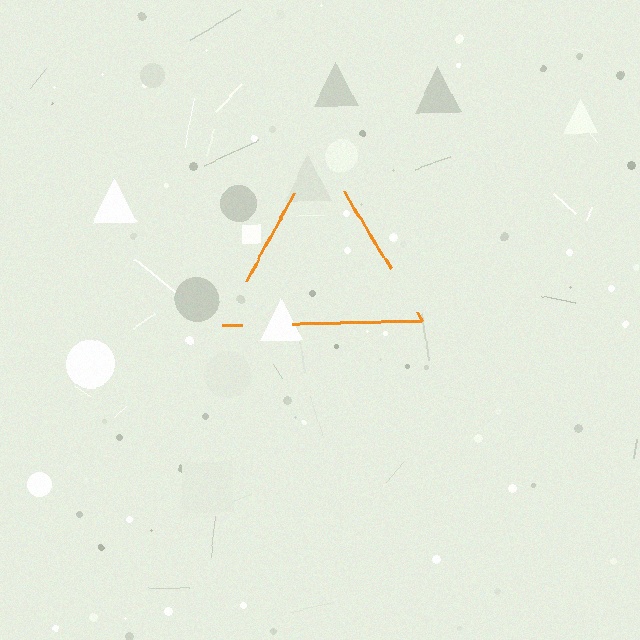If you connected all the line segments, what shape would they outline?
They would outline a triangle.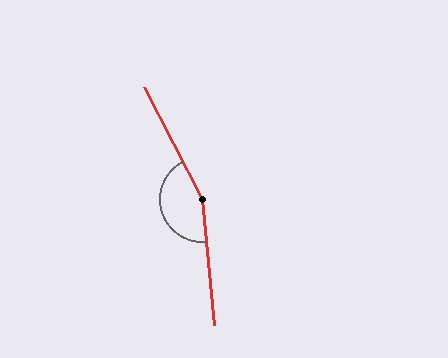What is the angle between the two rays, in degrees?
Approximately 158 degrees.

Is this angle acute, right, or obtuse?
It is obtuse.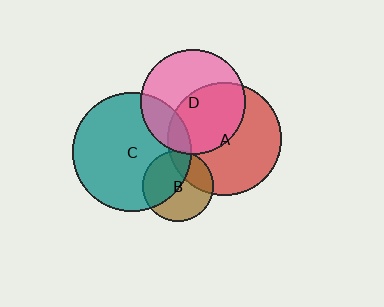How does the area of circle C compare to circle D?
Approximately 1.3 times.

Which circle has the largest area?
Circle C (teal).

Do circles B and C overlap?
Yes.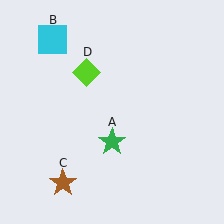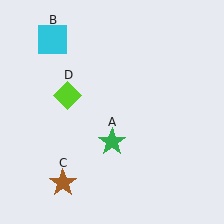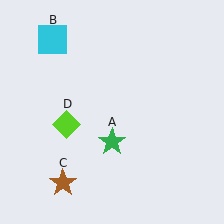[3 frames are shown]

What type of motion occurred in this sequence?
The lime diamond (object D) rotated counterclockwise around the center of the scene.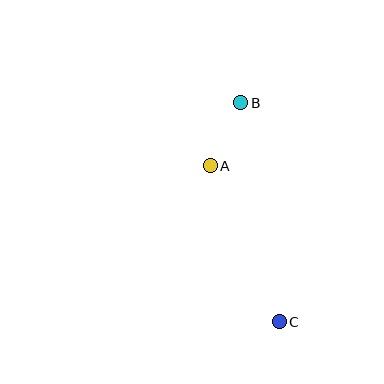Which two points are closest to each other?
Points A and B are closest to each other.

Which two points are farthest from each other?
Points B and C are farthest from each other.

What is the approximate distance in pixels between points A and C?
The distance between A and C is approximately 171 pixels.